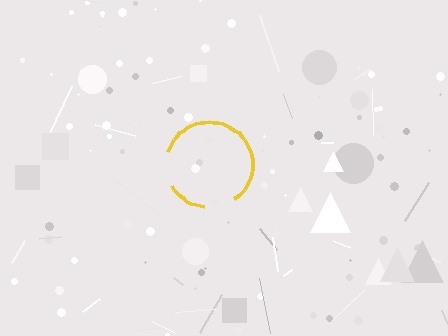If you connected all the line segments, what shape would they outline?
They would outline a circle.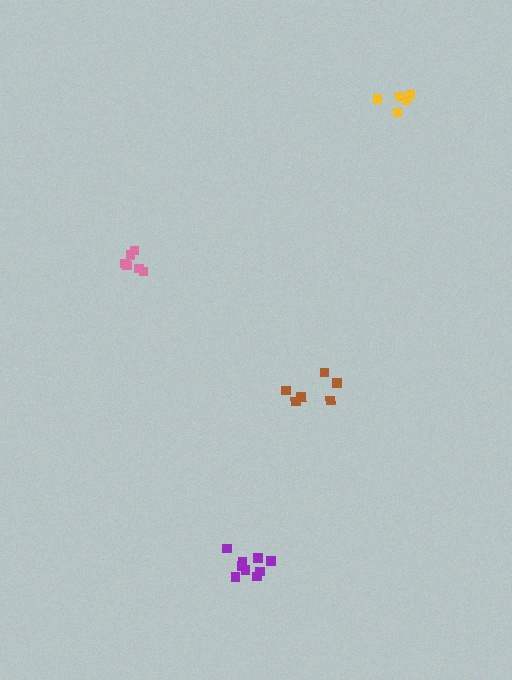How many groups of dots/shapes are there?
There are 4 groups.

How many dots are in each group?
Group 1: 5 dots, Group 2: 9 dots, Group 3: 6 dots, Group 4: 6 dots (26 total).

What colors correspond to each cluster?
The clusters are colored: yellow, purple, brown, pink.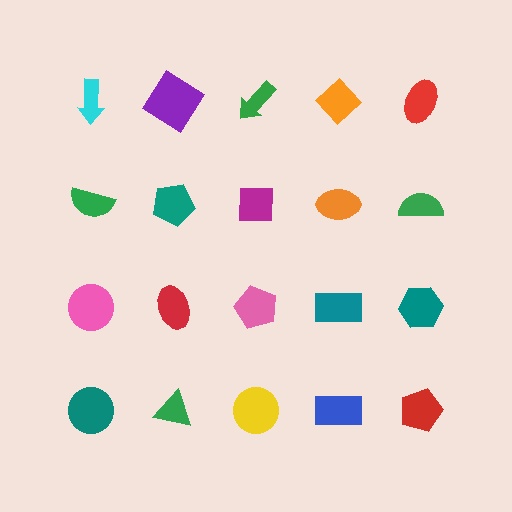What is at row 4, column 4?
A blue rectangle.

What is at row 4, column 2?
A green triangle.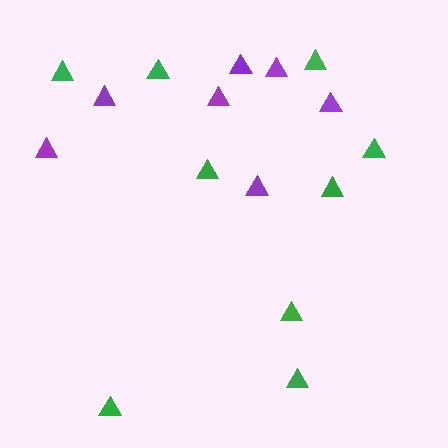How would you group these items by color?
There are 2 groups: one group of purple triangles (7) and one group of green triangles (9).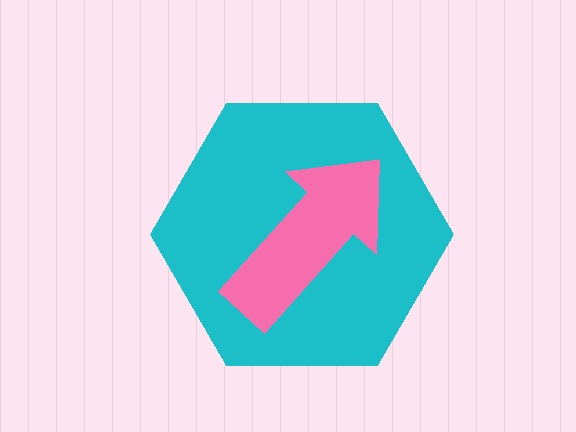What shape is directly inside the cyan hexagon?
The pink arrow.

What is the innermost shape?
The pink arrow.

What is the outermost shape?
The cyan hexagon.